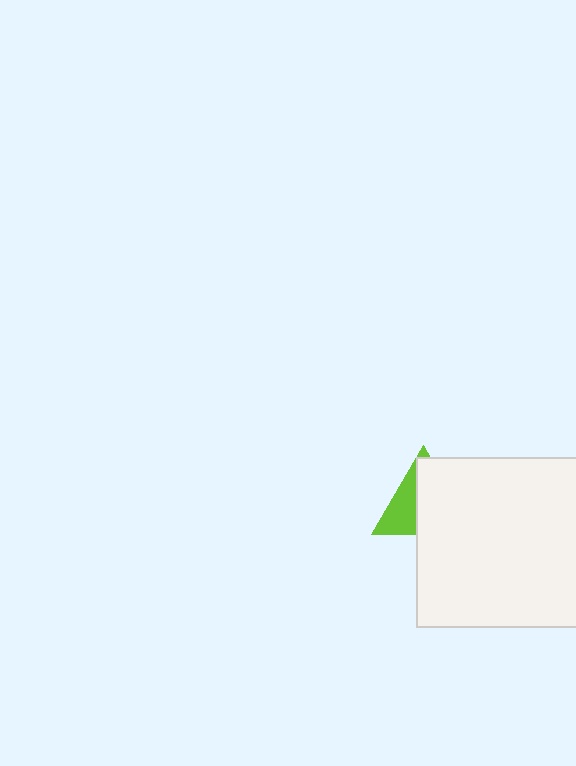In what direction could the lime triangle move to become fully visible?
The lime triangle could move left. That would shift it out from behind the white square entirely.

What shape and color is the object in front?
The object in front is a white square.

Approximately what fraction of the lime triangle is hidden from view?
Roughly 62% of the lime triangle is hidden behind the white square.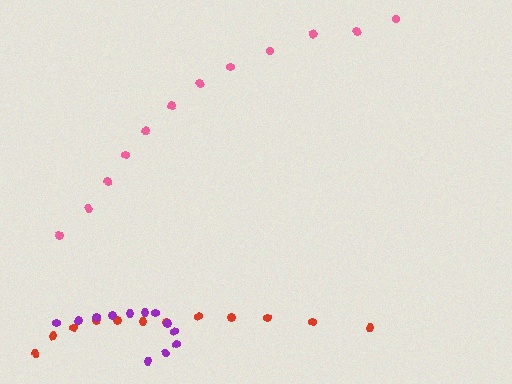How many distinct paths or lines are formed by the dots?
There are 3 distinct paths.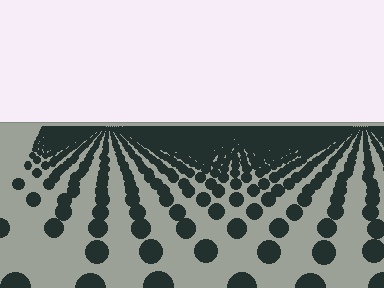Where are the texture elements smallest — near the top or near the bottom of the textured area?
Near the top.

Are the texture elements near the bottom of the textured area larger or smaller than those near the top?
Larger. Near the bottom, elements are closer to the viewer and appear at a bigger on-screen size.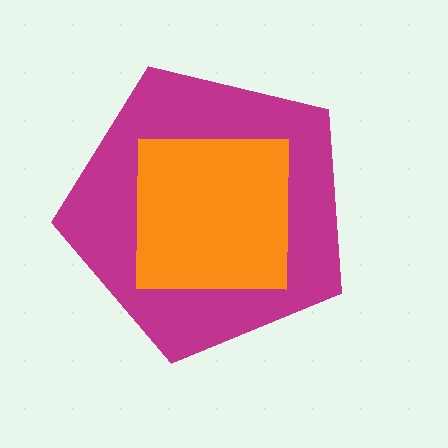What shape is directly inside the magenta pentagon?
The orange square.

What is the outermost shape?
The magenta pentagon.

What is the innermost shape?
The orange square.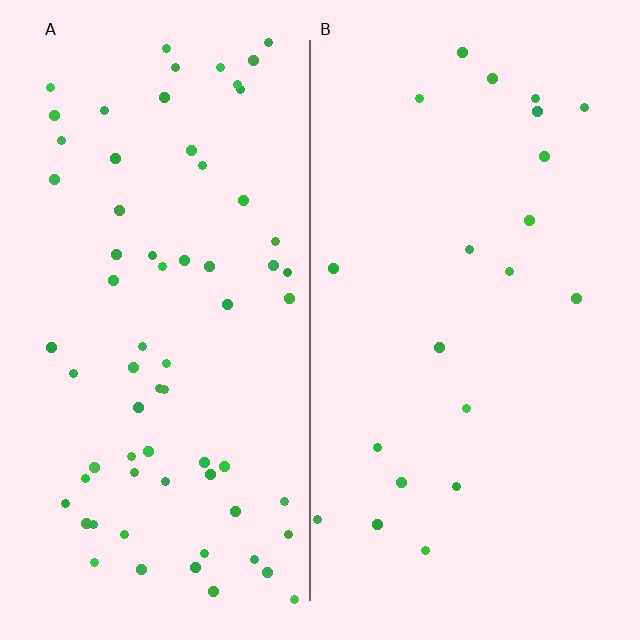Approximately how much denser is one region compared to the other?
Approximately 3.3× — region A over region B.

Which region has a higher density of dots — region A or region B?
A (the left).